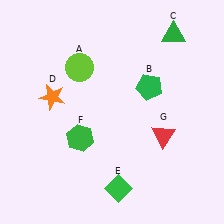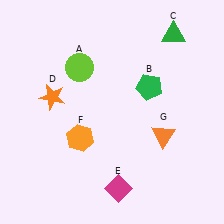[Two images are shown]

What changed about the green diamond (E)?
In Image 1, E is green. In Image 2, it changed to magenta.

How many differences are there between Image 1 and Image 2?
There are 3 differences between the two images.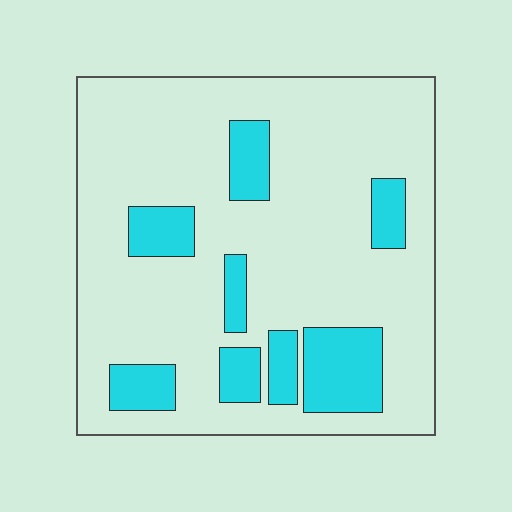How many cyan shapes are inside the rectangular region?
8.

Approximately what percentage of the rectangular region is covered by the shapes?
Approximately 20%.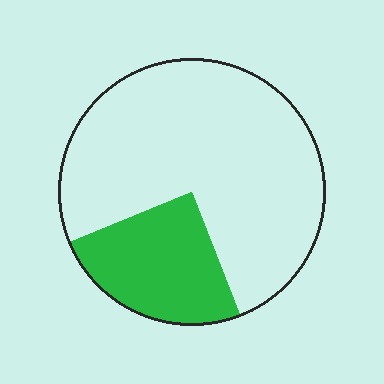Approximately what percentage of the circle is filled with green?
Approximately 25%.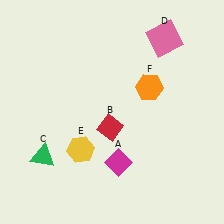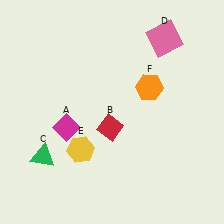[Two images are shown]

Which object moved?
The magenta diamond (A) moved left.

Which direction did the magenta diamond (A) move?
The magenta diamond (A) moved left.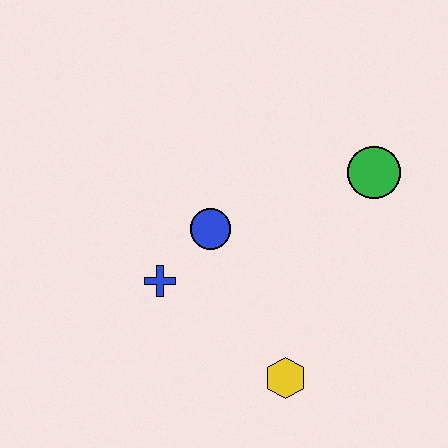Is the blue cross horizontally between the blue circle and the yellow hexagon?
No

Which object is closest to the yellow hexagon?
The blue cross is closest to the yellow hexagon.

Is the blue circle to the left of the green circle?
Yes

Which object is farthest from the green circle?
The blue cross is farthest from the green circle.